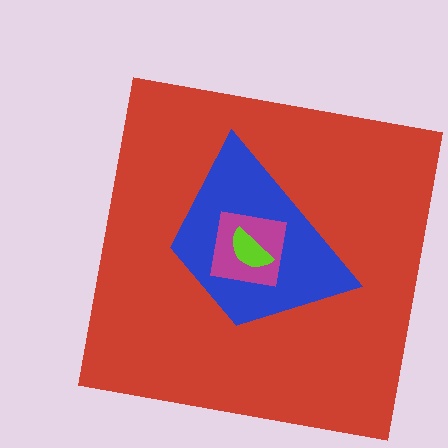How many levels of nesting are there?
4.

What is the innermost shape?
The lime semicircle.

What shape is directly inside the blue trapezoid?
The magenta square.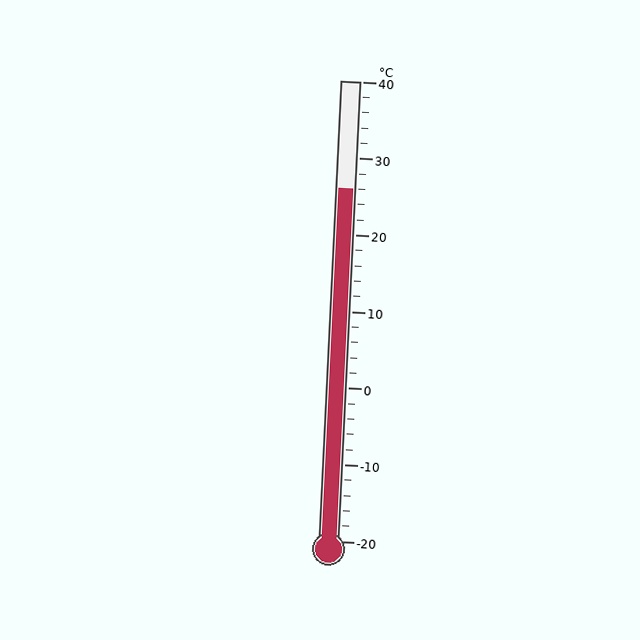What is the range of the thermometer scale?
The thermometer scale ranges from -20°C to 40°C.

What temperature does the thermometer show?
The thermometer shows approximately 26°C.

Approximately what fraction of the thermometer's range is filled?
The thermometer is filled to approximately 75% of its range.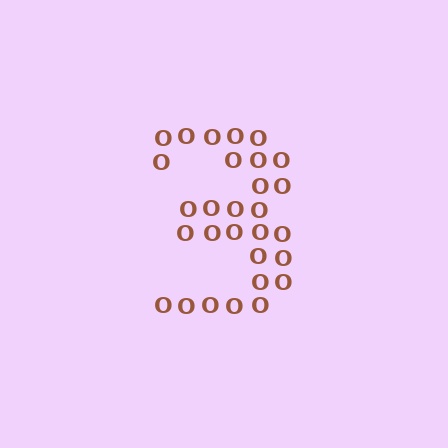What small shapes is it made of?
It is made of small letter O's.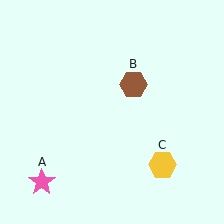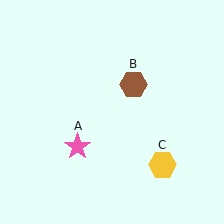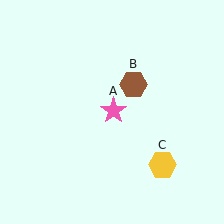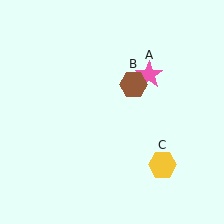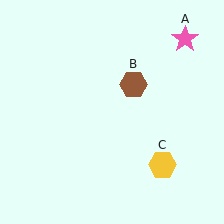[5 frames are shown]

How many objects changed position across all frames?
1 object changed position: pink star (object A).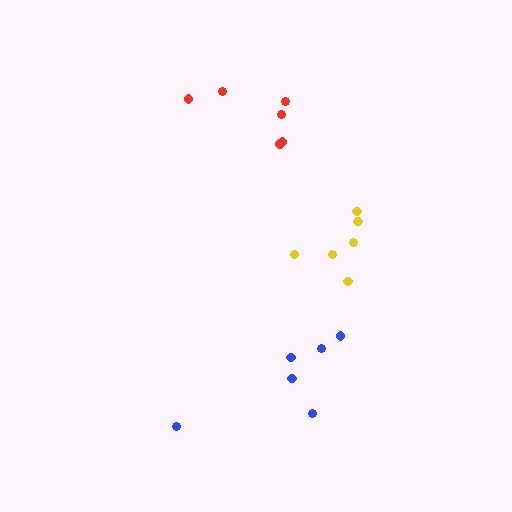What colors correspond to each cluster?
The clusters are colored: yellow, blue, red.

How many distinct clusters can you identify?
There are 3 distinct clusters.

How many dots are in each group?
Group 1: 6 dots, Group 2: 6 dots, Group 3: 6 dots (18 total).